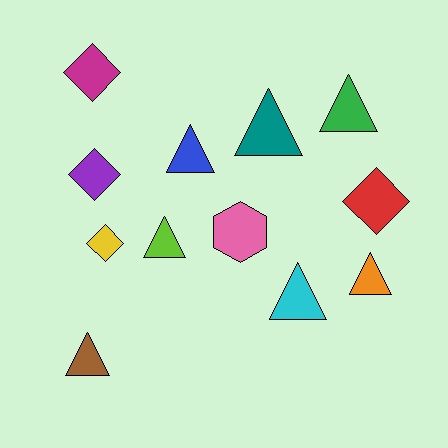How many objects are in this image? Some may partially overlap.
There are 12 objects.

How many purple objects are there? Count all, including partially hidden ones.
There is 1 purple object.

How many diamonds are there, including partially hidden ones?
There are 4 diamonds.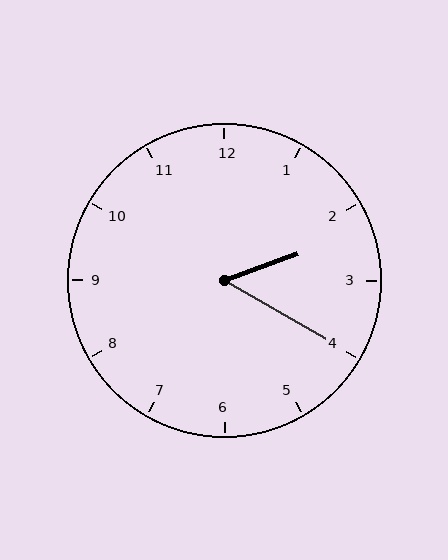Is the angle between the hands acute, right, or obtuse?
It is acute.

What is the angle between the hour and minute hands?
Approximately 50 degrees.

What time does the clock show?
2:20.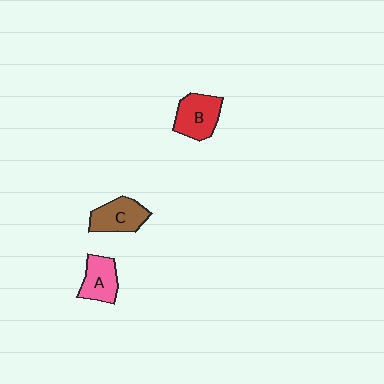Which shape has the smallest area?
Shape A (pink).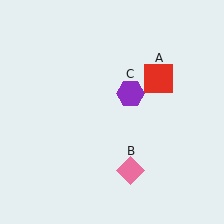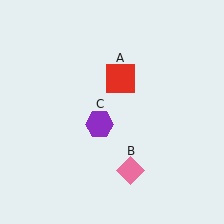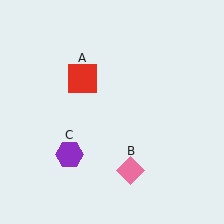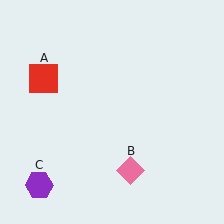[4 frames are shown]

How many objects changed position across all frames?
2 objects changed position: red square (object A), purple hexagon (object C).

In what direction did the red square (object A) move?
The red square (object A) moved left.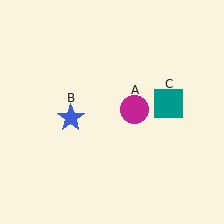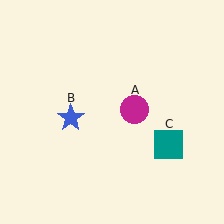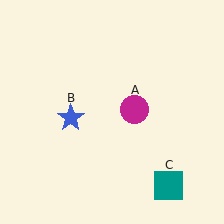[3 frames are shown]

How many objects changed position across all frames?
1 object changed position: teal square (object C).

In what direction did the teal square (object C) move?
The teal square (object C) moved down.